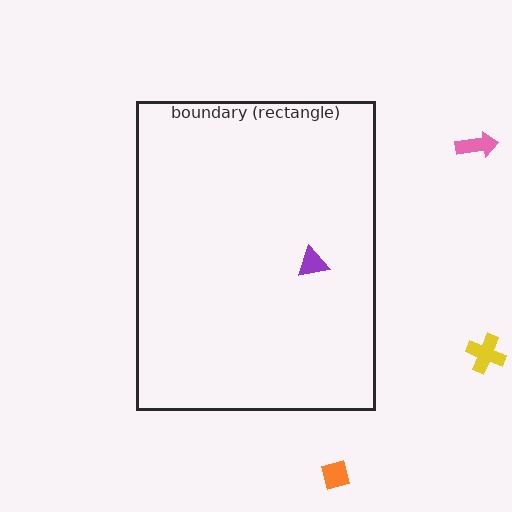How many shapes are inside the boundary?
1 inside, 3 outside.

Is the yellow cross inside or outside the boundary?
Outside.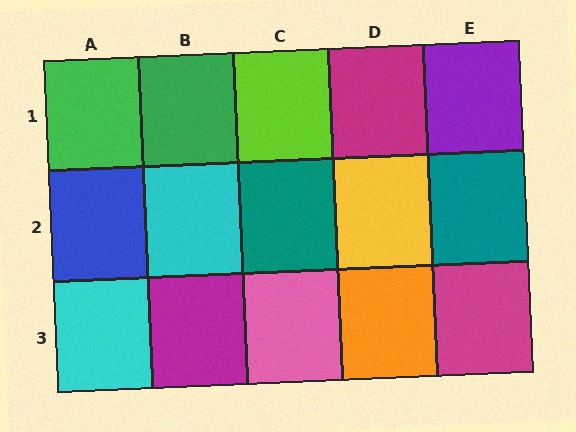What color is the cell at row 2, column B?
Cyan.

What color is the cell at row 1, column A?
Green.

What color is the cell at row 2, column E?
Teal.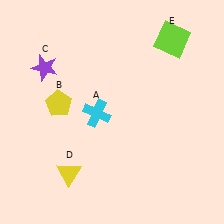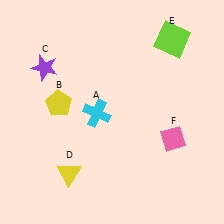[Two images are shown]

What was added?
A pink diamond (F) was added in Image 2.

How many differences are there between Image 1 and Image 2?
There is 1 difference between the two images.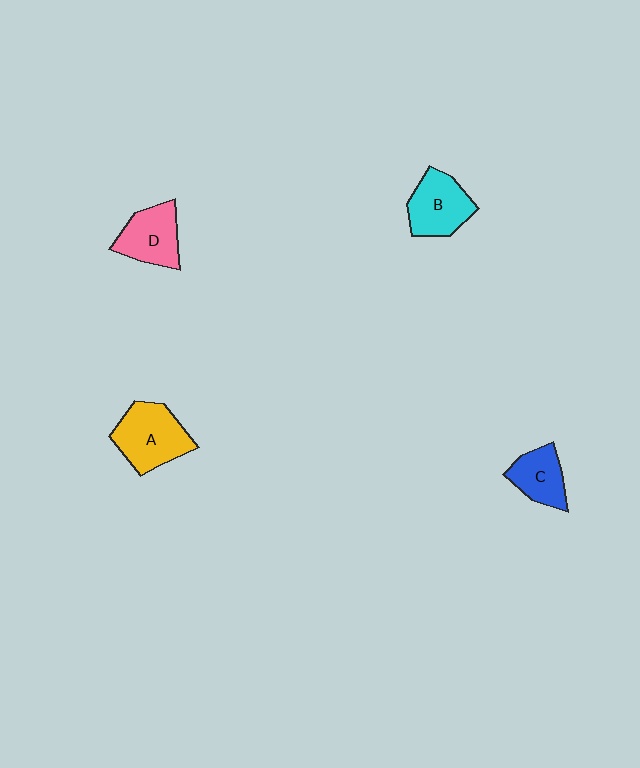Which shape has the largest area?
Shape A (yellow).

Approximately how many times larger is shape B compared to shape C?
Approximately 1.3 times.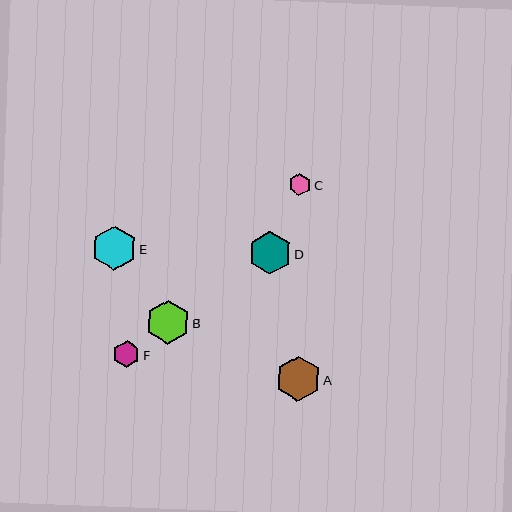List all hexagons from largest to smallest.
From largest to smallest: A, E, B, D, F, C.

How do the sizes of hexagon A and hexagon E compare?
Hexagon A and hexagon E are approximately the same size.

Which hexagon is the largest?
Hexagon A is the largest with a size of approximately 45 pixels.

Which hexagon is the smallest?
Hexagon C is the smallest with a size of approximately 22 pixels.